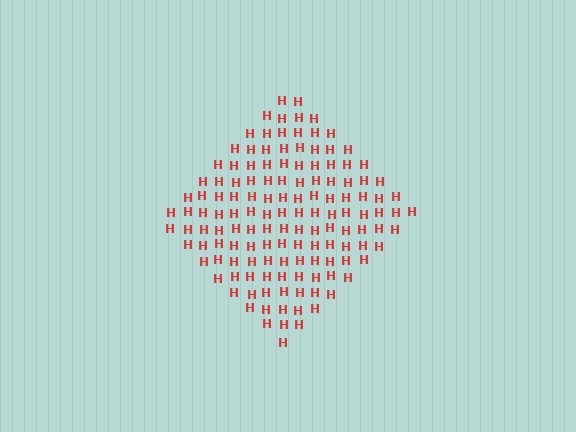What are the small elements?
The small elements are letter H's.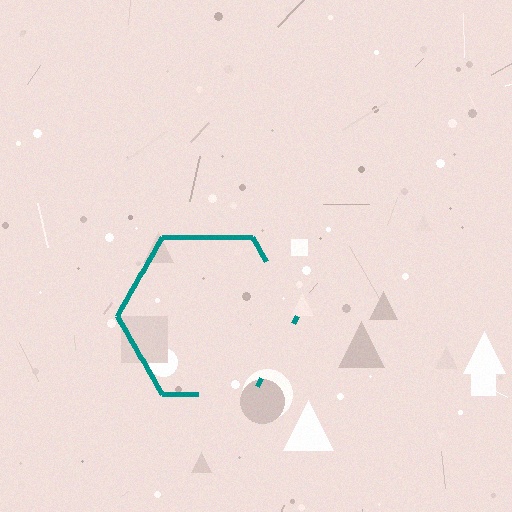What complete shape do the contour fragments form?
The contour fragments form a hexagon.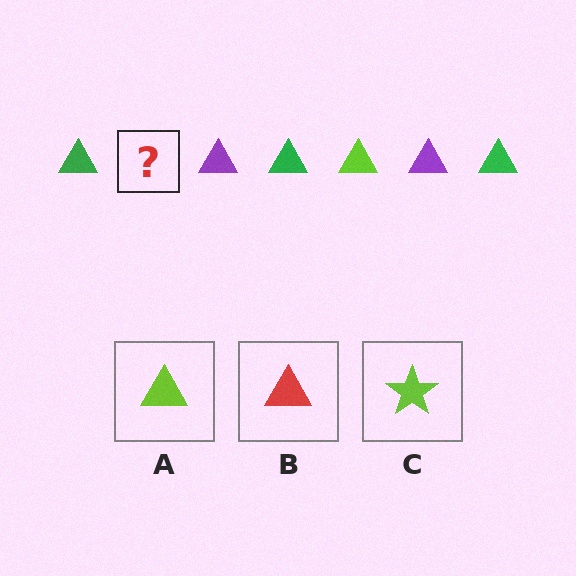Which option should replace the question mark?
Option A.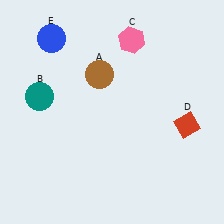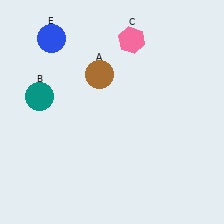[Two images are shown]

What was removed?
The red diamond (D) was removed in Image 2.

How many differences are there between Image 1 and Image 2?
There is 1 difference between the two images.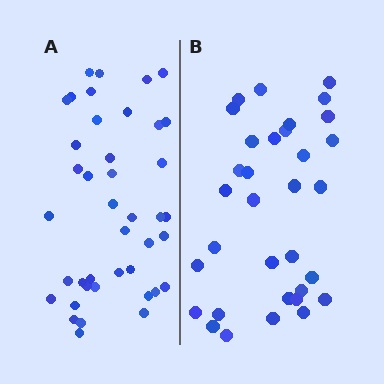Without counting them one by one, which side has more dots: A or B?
Region A (the left region) has more dots.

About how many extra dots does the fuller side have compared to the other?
Region A has roughly 8 or so more dots than region B.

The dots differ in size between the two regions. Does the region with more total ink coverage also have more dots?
No. Region B has more total ink coverage because its dots are larger, but region A actually contains more individual dots. Total area can be misleading — the number of items is what matters here.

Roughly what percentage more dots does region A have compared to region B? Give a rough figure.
About 25% more.